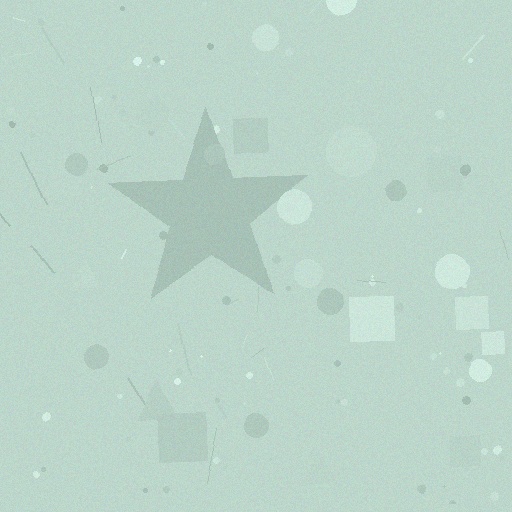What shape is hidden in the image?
A star is hidden in the image.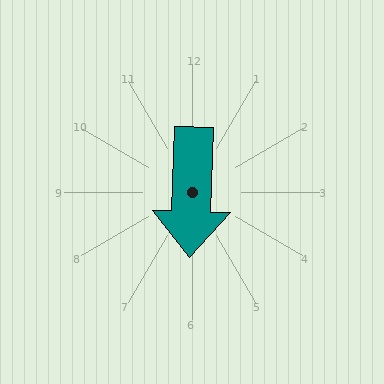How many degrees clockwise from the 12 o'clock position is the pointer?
Approximately 182 degrees.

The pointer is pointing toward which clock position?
Roughly 6 o'clock.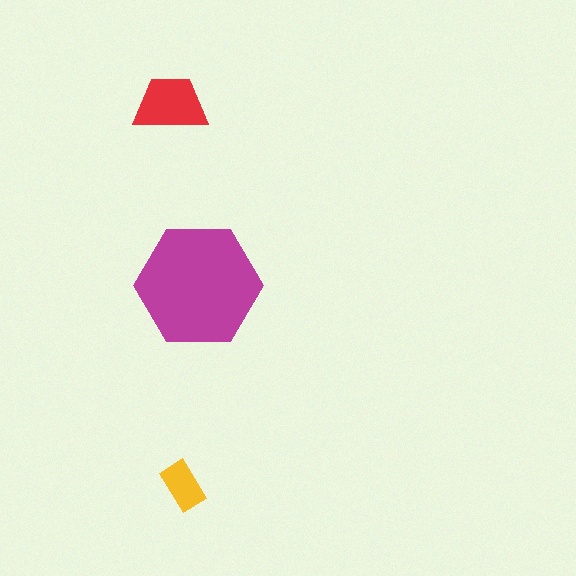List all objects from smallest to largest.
The yellow rectangle, the red trapezoid, the magenta hexagon.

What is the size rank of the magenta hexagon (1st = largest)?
1st.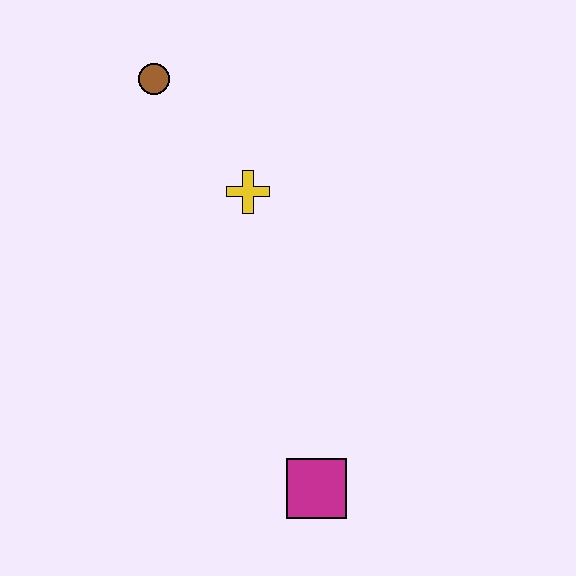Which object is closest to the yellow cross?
The brown circle is closest to the yellow cross.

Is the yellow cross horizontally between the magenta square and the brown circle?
Yes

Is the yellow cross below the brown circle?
Yes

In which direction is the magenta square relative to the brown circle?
The magenta square is below the brown circle.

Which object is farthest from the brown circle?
The magenta square is farthest from the brown circle.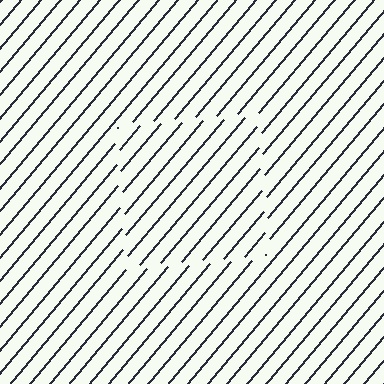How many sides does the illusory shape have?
4 sides — the line-ends trace a square.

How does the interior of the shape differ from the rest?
The interior of the shape contains the same grating, shifted by half a period — the contour is defined by the phase discontinuity where line-ends from the inner and outer gratings abut.